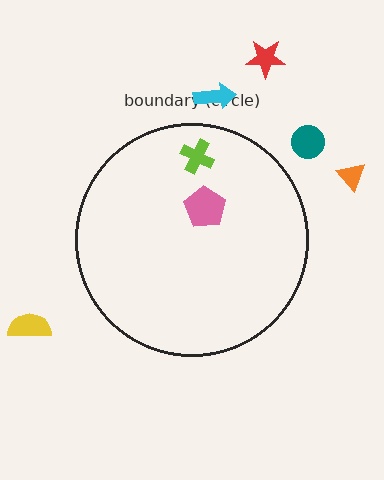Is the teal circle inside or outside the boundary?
Outside.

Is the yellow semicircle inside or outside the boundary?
Outside.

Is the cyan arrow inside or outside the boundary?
Outside.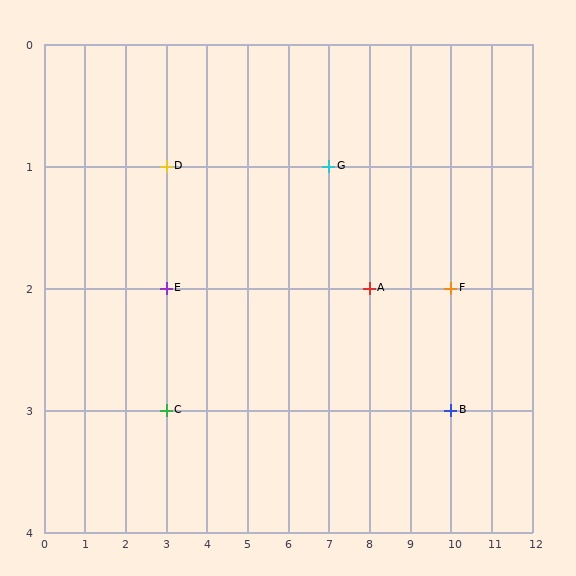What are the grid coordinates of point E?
Point E is at grid coordinates (3, 2).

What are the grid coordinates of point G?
Point G is at grid coordinates (7, 1).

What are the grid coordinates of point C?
Point C is at grid coordinates (3, 3).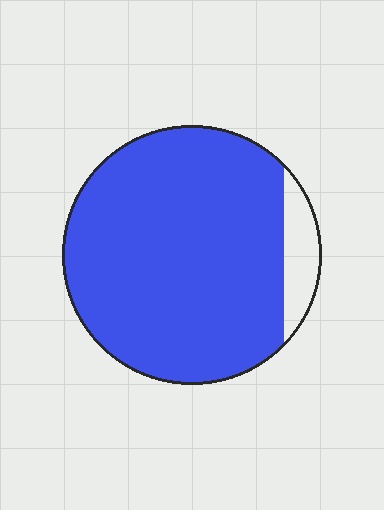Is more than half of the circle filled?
Yes.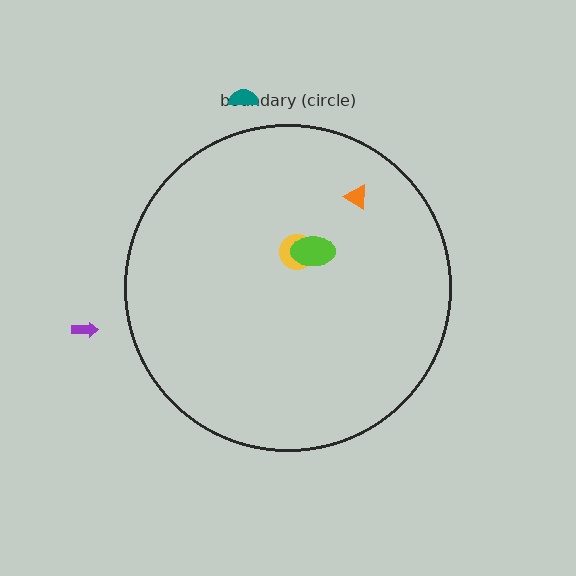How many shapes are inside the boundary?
3 inside, 2 outside.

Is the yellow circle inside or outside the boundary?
Inside.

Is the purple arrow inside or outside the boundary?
Outside.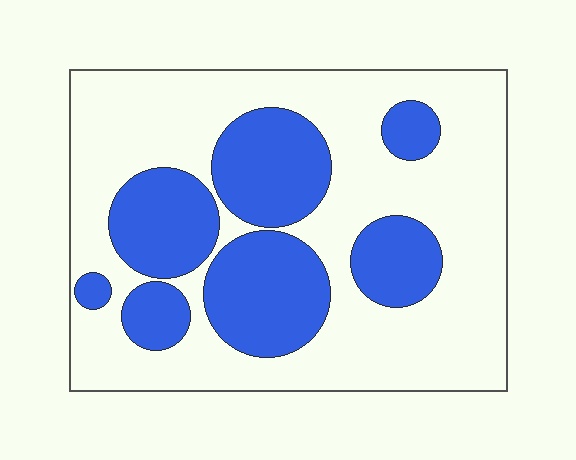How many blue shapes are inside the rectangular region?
7.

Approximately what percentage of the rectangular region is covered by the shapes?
Approximately 35%.